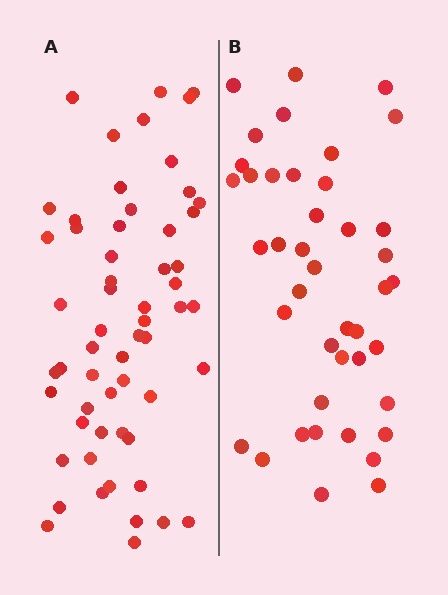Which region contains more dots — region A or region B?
Region A (the left region) has more dots.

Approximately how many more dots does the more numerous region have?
Region A has approximately 15 more dots than region B.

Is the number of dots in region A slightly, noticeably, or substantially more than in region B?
Region A has noticeably more, but not dramatically so. The ratio is roughly 1.4 to 1.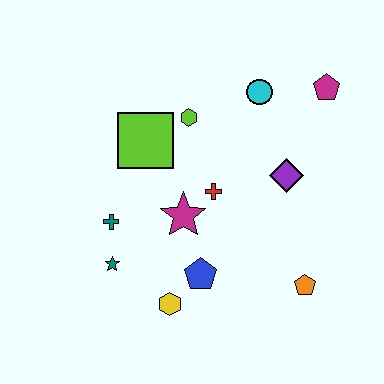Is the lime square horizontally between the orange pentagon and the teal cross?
Yes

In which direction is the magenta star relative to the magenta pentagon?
The magenta star is to the left of the magenta pentagon.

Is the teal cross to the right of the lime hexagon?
No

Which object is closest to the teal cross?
The teal star is closest to the teal cross.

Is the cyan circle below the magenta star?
No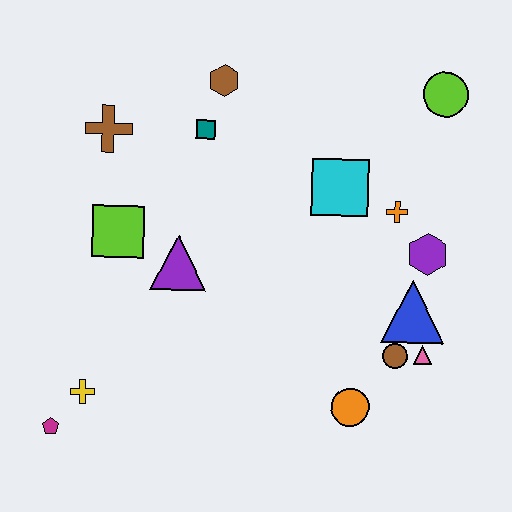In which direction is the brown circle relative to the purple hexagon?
The brown circle is below the purple hexagon.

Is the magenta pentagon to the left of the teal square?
Yes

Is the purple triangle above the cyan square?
No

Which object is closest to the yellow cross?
The magenta pentagon is closest to the yellow cross.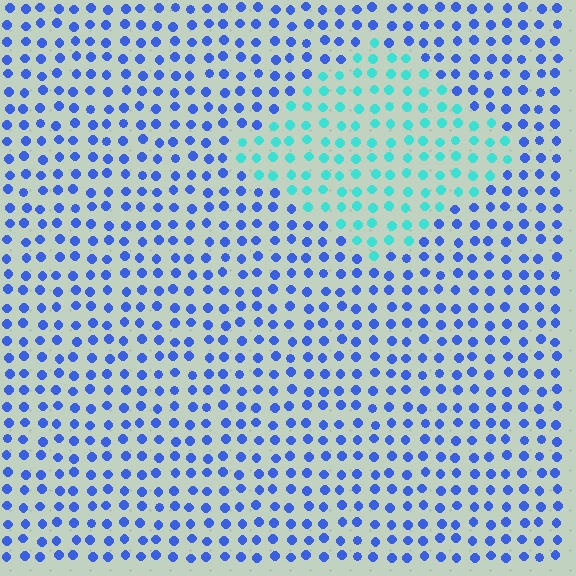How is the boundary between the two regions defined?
The boundary is defined purely by a slight shift in hue (about 52 degrees). Spacing, size, and orientation are identical on both sides.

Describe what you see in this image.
The image is filled with small blue elements in a uniform arrangement. A diamond-shaped region is visible where the elements are tinted to a slightly different hue, forming a subtle color boundary.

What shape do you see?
I see a diamond.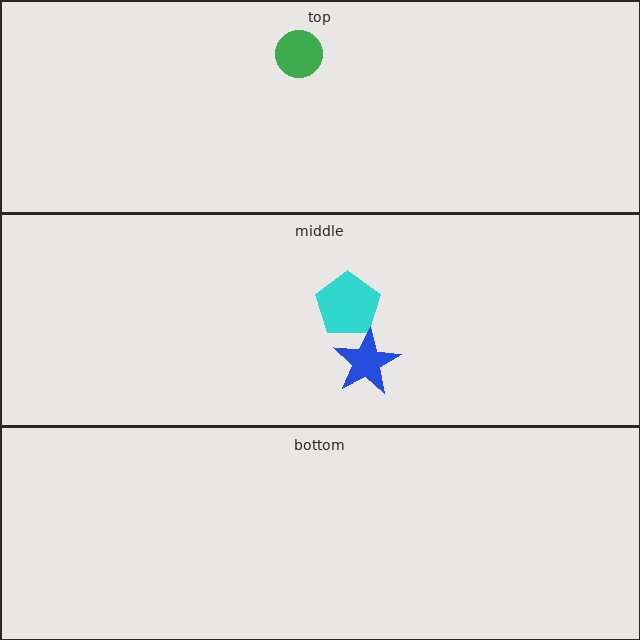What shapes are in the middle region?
The cyan pentagon, the blue star.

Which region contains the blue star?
The middle region.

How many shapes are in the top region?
1.